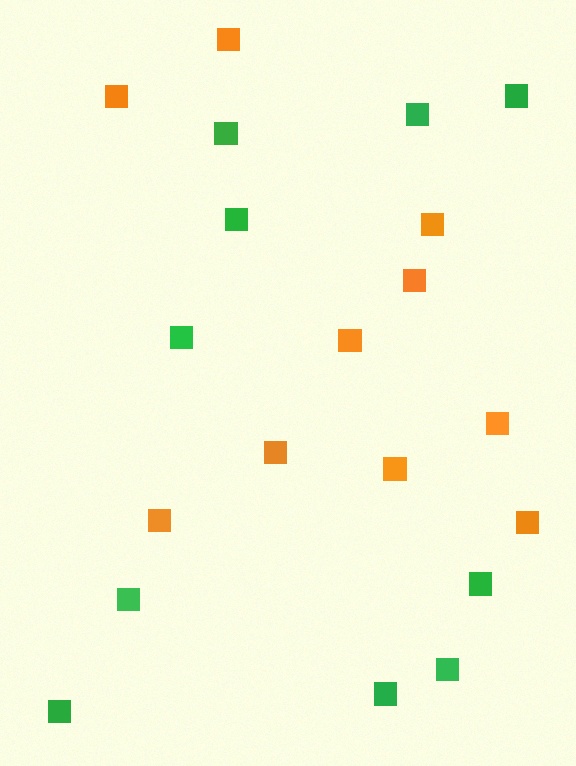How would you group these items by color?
There are 2 groups: one group of green squares (10) and one group of orange squares (10).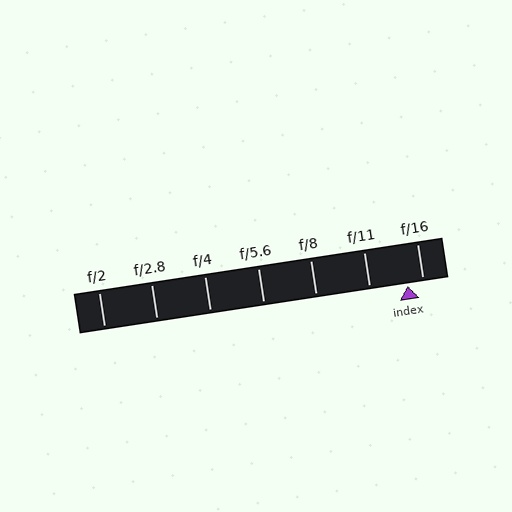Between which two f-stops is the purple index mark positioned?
The index mark is between f/11 and f/16.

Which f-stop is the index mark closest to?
The index mark is closest to f/16.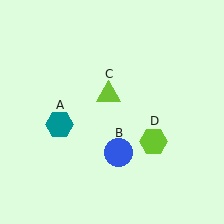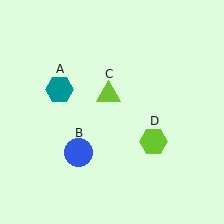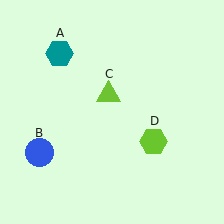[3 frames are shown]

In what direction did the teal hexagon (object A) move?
The teal hexagon (object A) moved up.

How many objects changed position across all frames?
2 objects changed position: teal hexagon (object A), blue circle (object B).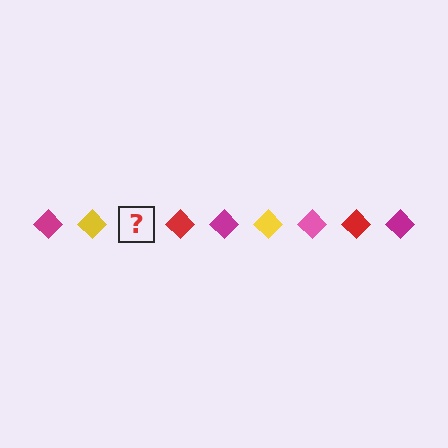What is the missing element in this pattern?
The missing element is a pink diamond.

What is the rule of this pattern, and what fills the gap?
The rule is that the pattern cycles through magenta, yellow, pink, red diamonds. The gap should be filled with a pink diamond.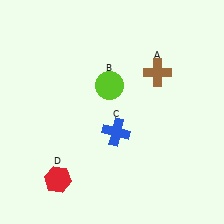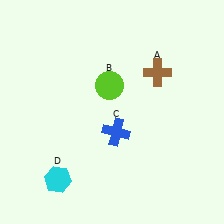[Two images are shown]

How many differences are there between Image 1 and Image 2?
There is 1 difference between the two images.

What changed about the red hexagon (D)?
In Image 1, D is red. In Image 2, it changed to cyan.